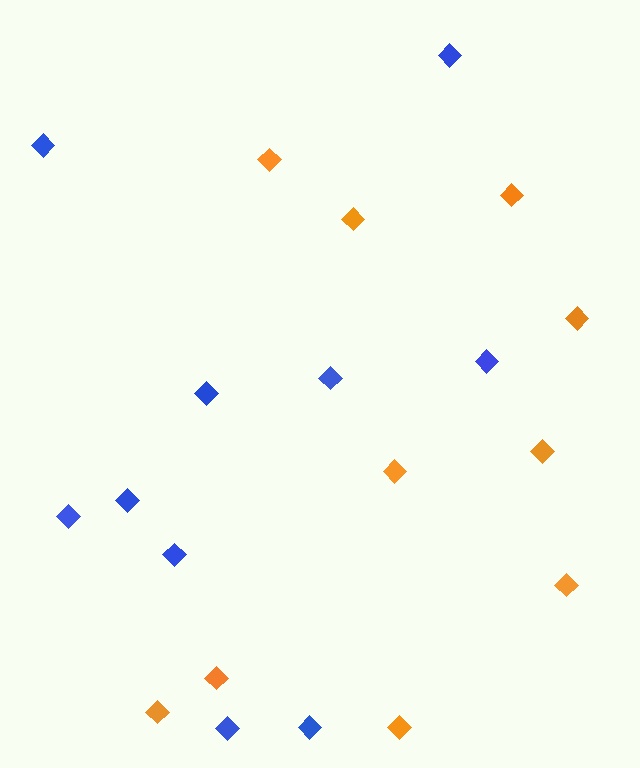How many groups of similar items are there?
There are 2 groups: one group of blue diamonds (10) and one group of orange diamonds (10).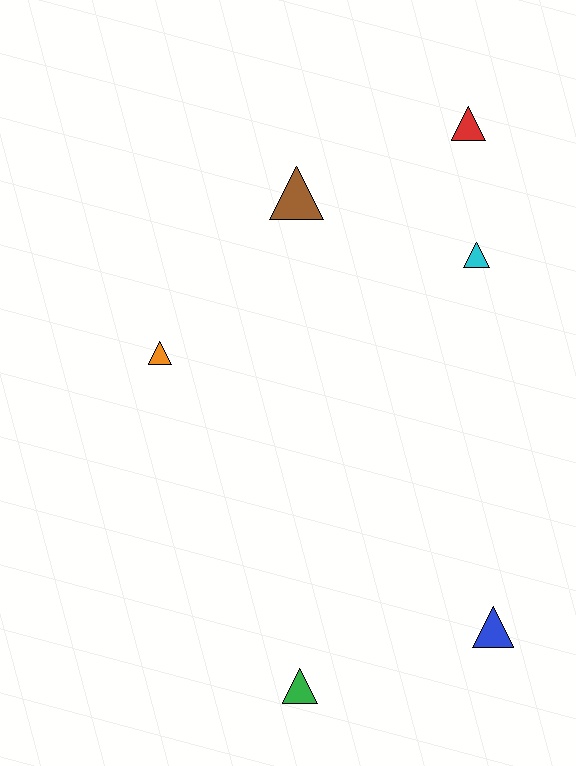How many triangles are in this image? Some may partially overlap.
There are 6 triangles.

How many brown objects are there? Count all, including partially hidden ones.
There is 1 brown object.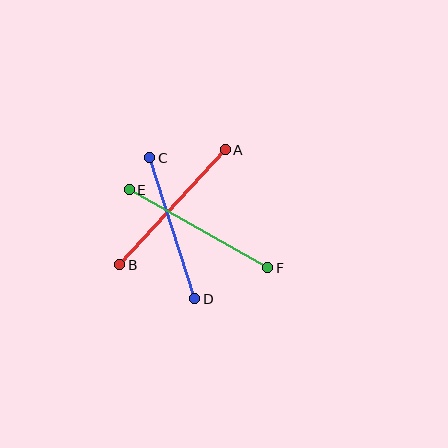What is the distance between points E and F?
The distance is approximately 159 pixels.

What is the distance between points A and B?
The distance is approximately 156 pixels.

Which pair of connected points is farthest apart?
Points E and F are farthest apart.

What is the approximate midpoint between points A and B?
The midpoint is at approximately (173, 207) pixels.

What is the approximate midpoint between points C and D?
The midpoint is at approximately (172, 228) pixels.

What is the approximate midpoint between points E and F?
The midpoint is at approximately (199, 229) pixels.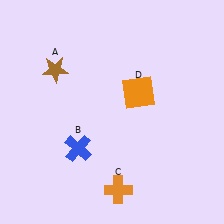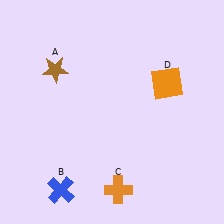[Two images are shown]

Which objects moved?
The objects that moved are: the blue cross (B), the orange square (D).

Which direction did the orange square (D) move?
The orange square (D) moved right.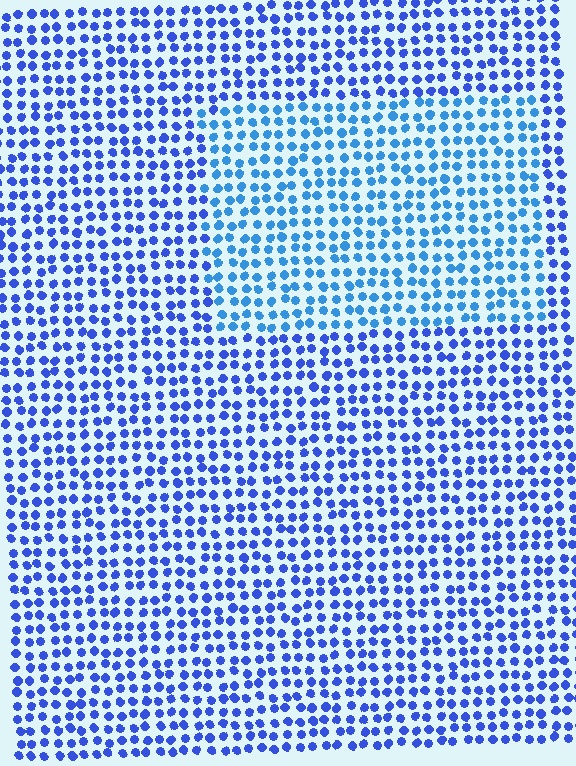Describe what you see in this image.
The image is filled with small blue elements in a uniform arrangement. A rectangle-shaped region is visible where the elements are tinted to a slightly different hue, forming a subtle color boundary.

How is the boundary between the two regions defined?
The boundary is defined purely by a slight shift in hue (about 24 degrees). Spacing, size, and orientation are identical on both sides.